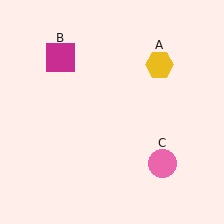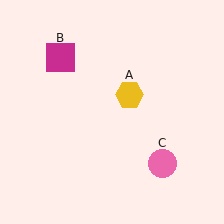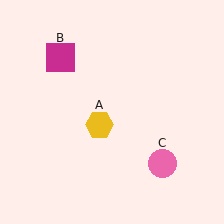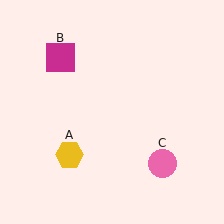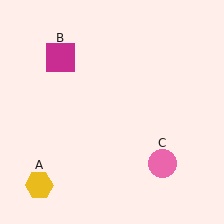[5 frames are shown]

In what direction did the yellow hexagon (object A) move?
The yellow hexagon (object A) moved down and to the left.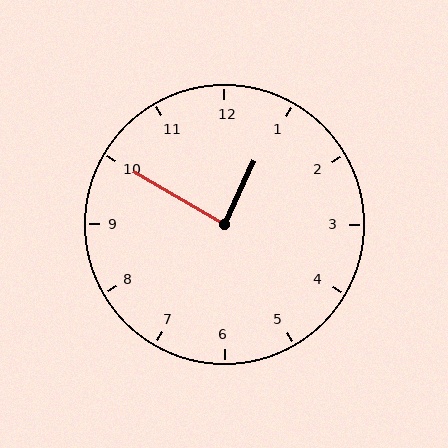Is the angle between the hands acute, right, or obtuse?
It is right.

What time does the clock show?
12:50.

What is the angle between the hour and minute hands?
Approximately 85 degrees.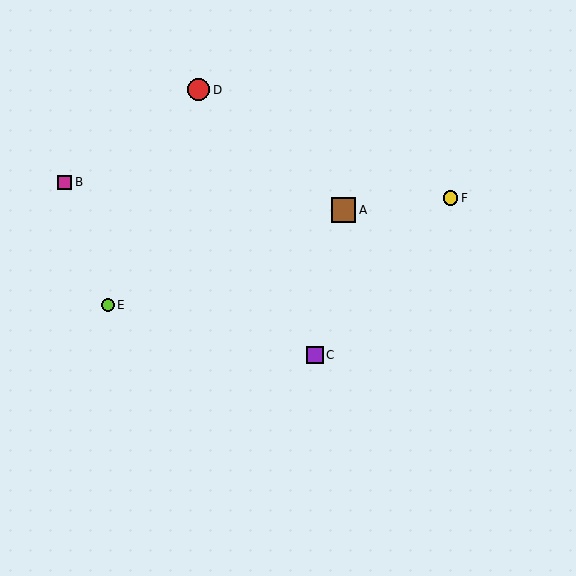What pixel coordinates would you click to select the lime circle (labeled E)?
Click at (108, 305) to select the lime circle E.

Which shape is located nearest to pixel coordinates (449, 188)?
The yellow circle (labeled F) at (451, 198) is nearest to that location.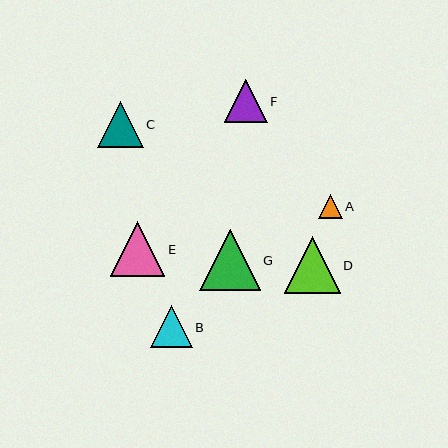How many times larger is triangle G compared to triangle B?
Triangle G is approximately 1.4 times the size of triangle B.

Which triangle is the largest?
Triangle G is the largest with a size of approximately 60 pixels.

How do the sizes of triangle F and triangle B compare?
Triangle F and triangle B are approximately the same size.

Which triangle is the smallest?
Triangle A is the smallest with a size of approximately 24 pixels.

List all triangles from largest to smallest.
From largest to smallest: G, D, E, C, F, B, A.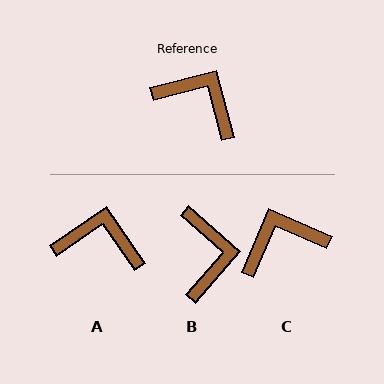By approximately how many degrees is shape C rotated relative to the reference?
Approximately 52 degrees counter-clockwise.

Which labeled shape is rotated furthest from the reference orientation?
B, about 56 degrees away.